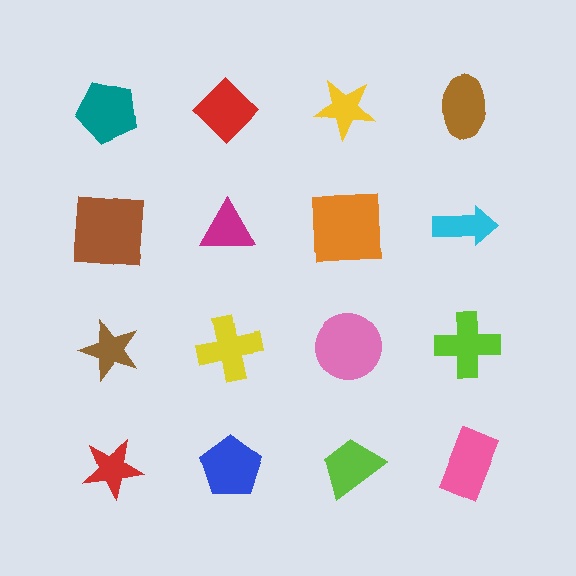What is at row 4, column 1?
A red star.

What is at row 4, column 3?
A lime trapezoid.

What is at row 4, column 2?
A blue pentagon.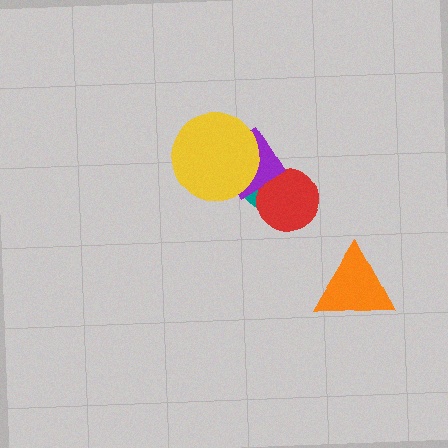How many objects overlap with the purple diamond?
3 objects overlap with the purple diamond.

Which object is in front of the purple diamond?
The yellow circle is in front of the purple diamond.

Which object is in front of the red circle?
The purple diamond is in front of the red circle.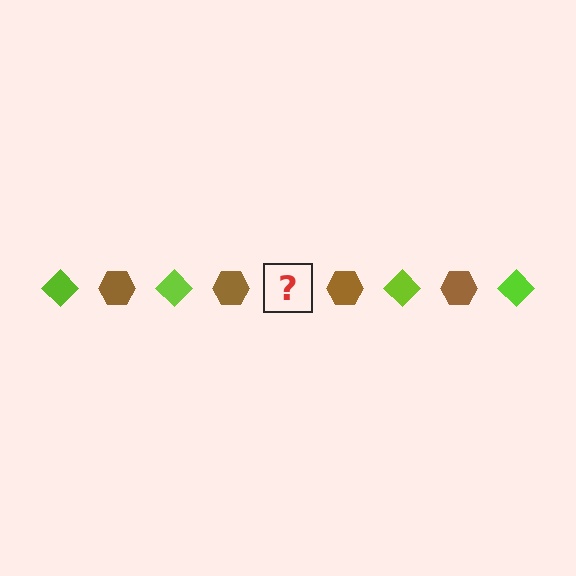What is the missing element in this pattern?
The missing element is a lime diamond.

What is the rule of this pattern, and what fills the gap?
The rule is that the pattern alternates between lime diamond and brown hexagon. The gap should be filled with a lime diamond.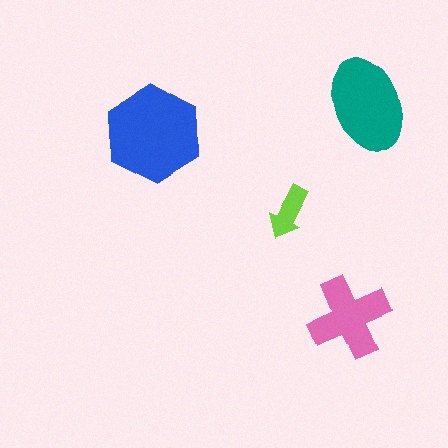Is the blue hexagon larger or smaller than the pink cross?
Larger.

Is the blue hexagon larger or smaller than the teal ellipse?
Larger.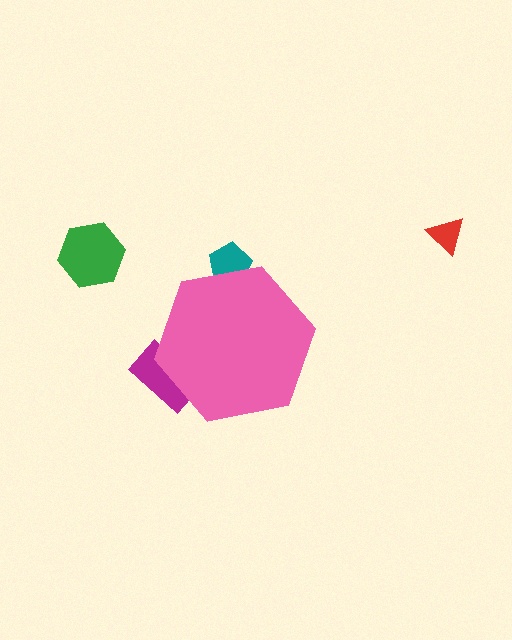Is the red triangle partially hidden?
No, the red triangle is fully visible.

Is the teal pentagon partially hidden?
Yes, the teal pentagon is partially hidden behind the pink hexagon.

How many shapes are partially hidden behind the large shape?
2 shapes are partially hidden.